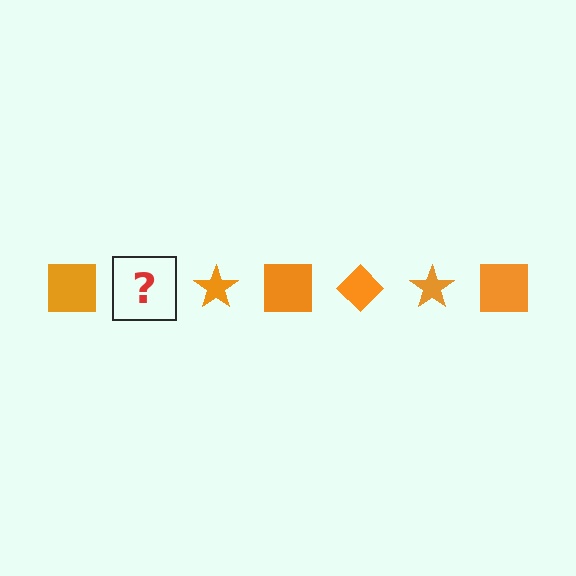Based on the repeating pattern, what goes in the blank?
The blank should be an orange diamond.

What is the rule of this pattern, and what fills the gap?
The rule is that the pattern cycles through square, diamond, star shapes in orange. The gap should be filled with an orange diamond.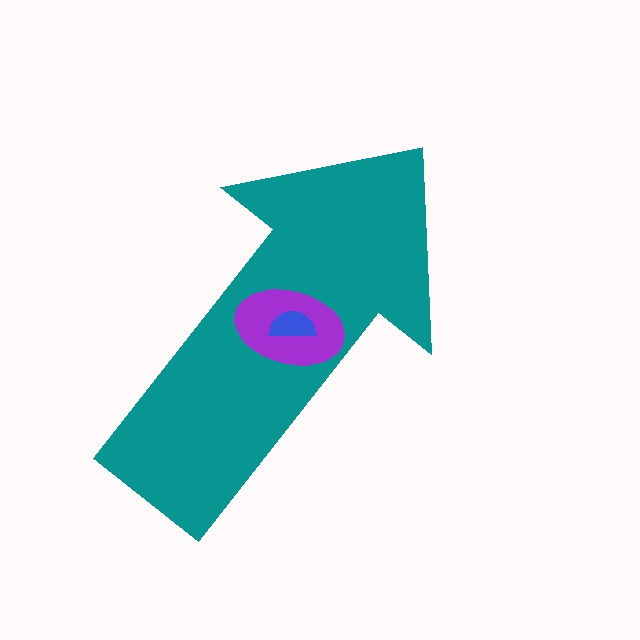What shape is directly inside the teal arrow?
The purple ellipse.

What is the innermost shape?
The blue semicircle.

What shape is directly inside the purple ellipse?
The blue semicircle.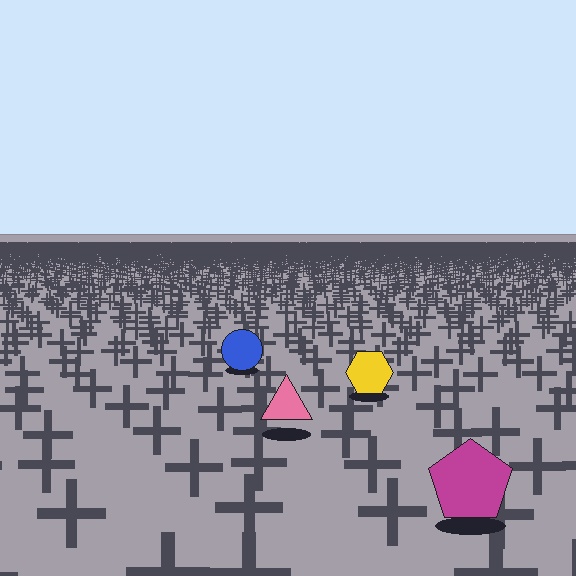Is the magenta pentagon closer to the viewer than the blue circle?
Yes. The magenta pentagon is closer — you can tell from the texture gradient: the ground texture is coarser near it.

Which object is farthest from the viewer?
The blue circle is farthest from the viewer. It appears smaller and the ground texture around it is denser.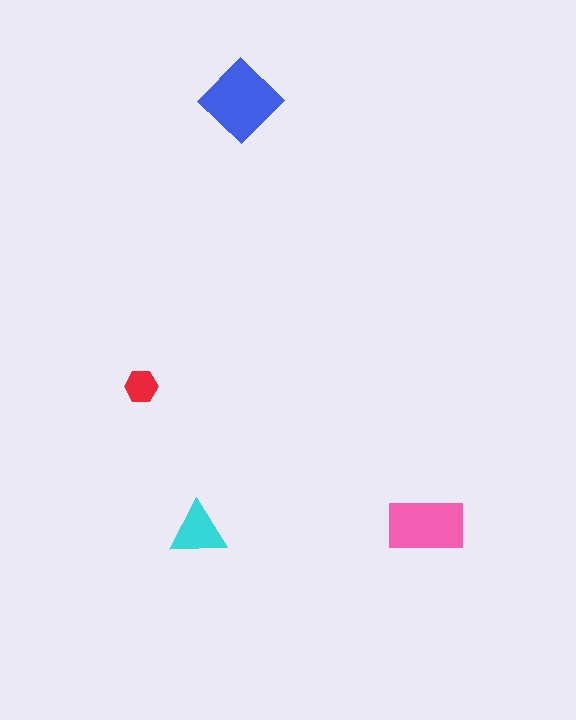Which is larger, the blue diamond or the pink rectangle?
The blue diamond.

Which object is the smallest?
The red hexagon.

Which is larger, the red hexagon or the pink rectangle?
The pink rectangle.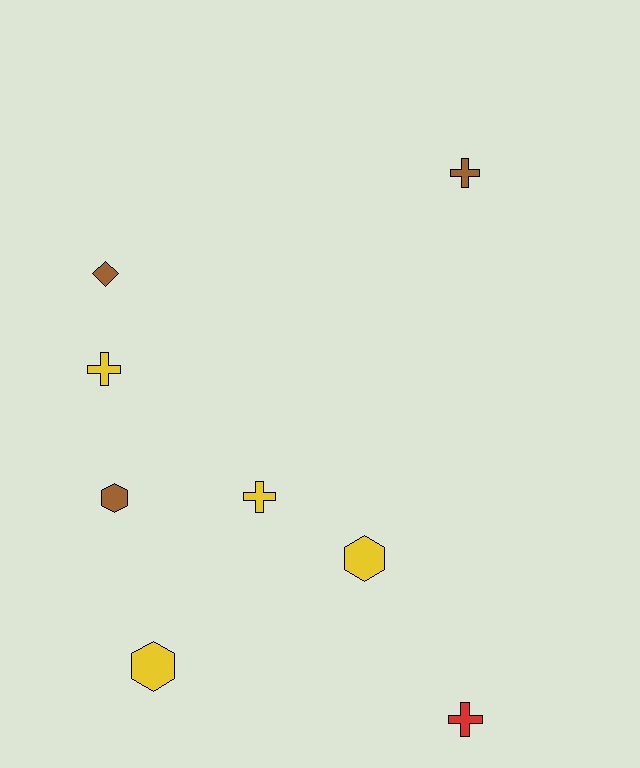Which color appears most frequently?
Yellow, with 4 objects.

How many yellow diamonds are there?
There are no yellow diamonds.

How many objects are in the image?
There are 8 objects.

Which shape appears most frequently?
Cross, with 4 objects.